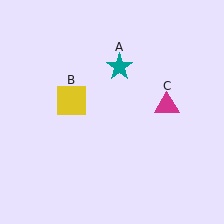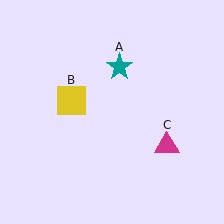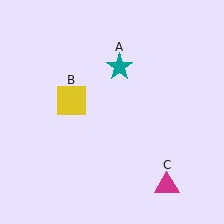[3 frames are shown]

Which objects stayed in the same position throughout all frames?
Teal star (object A) and yellow square (object B) remained stationary.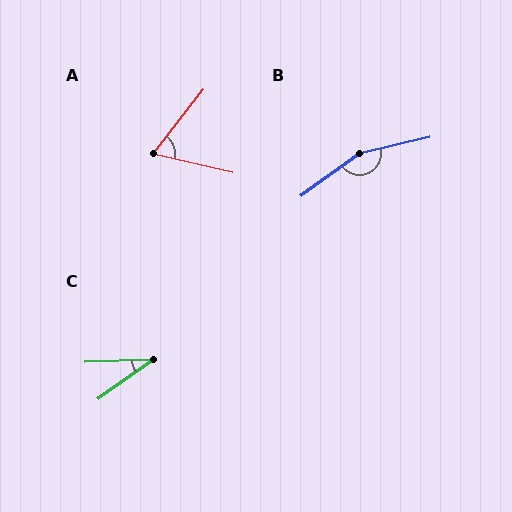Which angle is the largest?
B, at approximately 157 degrees.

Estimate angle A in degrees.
Approximately 65 degrees.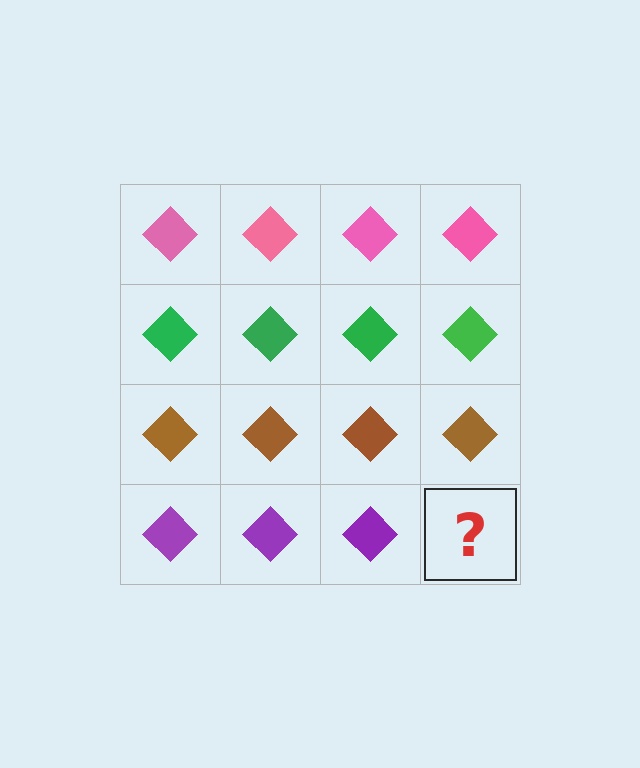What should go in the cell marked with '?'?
The missing cell should contain a purple diamond.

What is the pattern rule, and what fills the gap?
The rule is that each row has a consistent color. The gap should be filled with a purple diamond.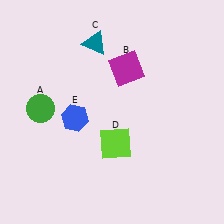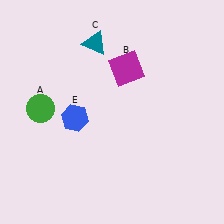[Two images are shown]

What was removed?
The lime square (D) was removed in Image 2.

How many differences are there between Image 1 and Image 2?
There is 1 difference between the two images.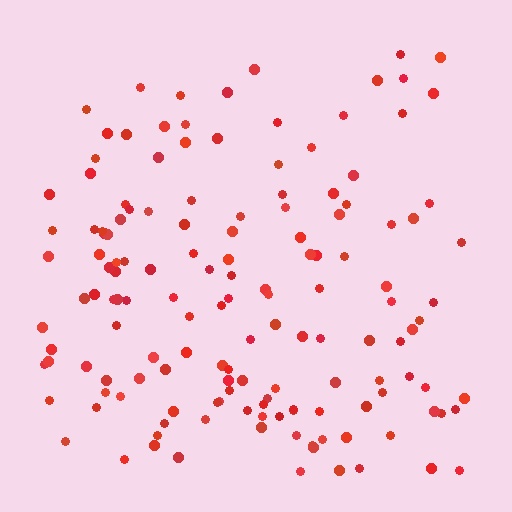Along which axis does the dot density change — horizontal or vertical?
Vertical.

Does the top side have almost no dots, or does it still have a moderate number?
Still a moderate number, just noticeably fewer than the bottom.